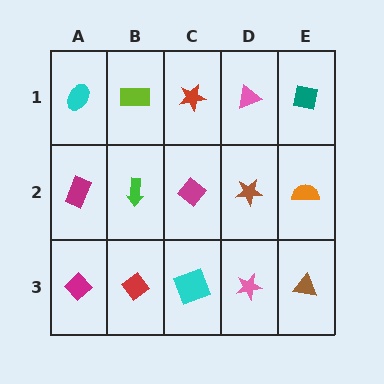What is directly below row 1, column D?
A brown star.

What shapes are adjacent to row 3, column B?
A green arrow (row 2, column B), a magenta diamond (row 3, column A), a cyan square (row 3, column C).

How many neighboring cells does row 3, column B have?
3.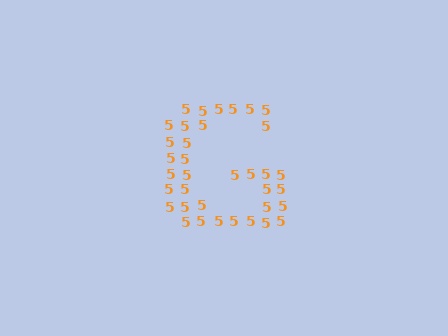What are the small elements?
The small elements are digit 5's.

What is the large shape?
The large shape is the letter G.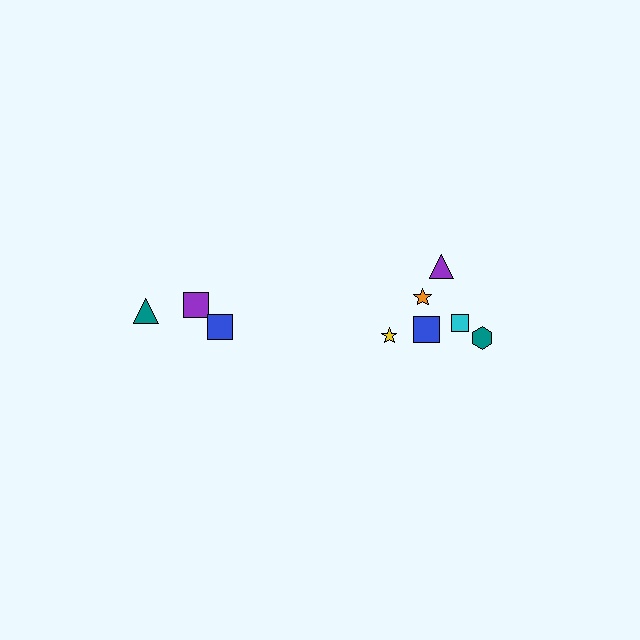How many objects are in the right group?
There are 6 objects.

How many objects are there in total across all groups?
There are 9 objects.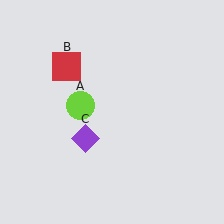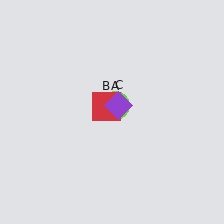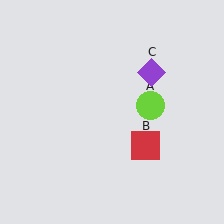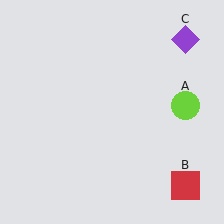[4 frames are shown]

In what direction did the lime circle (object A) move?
The lime circle (object A) moved right.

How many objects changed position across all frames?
3 objects changed position: lime circle (object A), red square (object B), purple diamond (object C).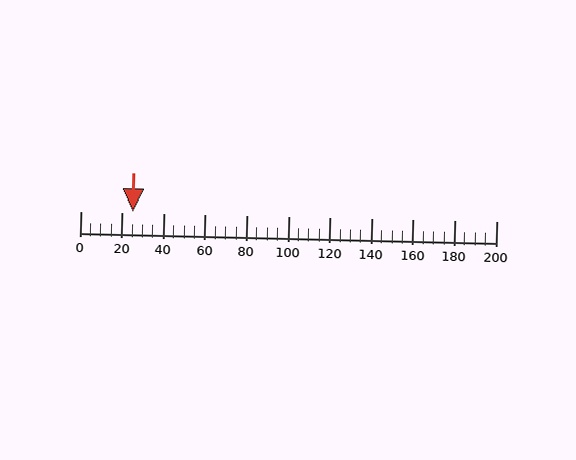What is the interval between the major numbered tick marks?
The major tick marks are spaced 20 units apart.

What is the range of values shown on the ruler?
The ruler shows values from 0 to 200.